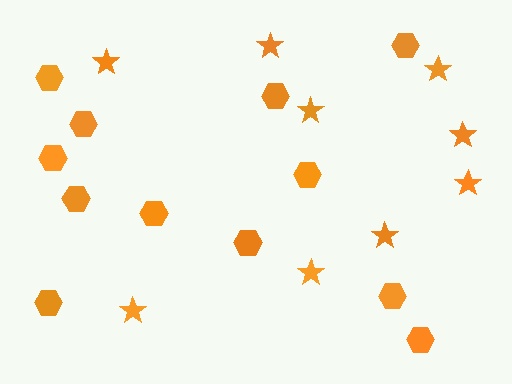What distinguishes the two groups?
There are 2 groups: one group of stars (9) and one group of hexagons (12).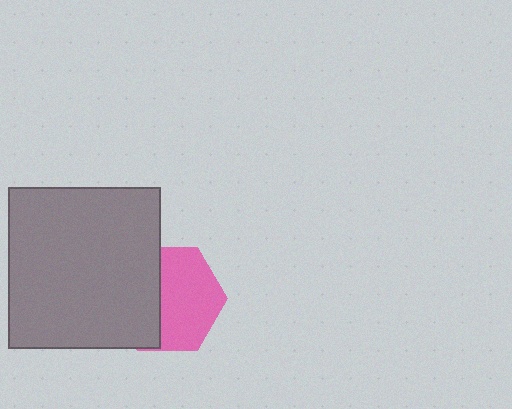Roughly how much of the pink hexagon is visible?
About half of it is visible (roughly 57%).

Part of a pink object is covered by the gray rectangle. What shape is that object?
It is a hexagon.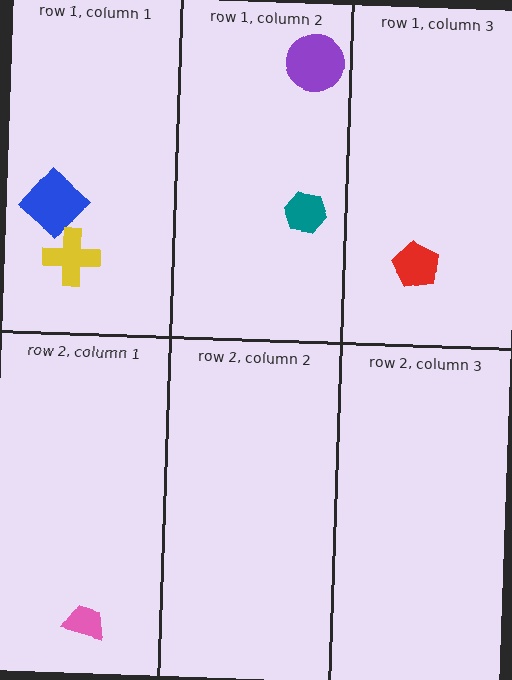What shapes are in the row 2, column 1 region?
The pink trapezoid.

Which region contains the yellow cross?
The row 1, column 1 region.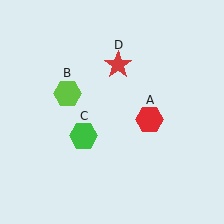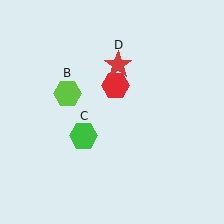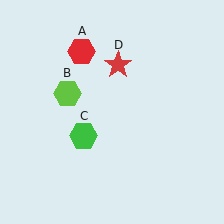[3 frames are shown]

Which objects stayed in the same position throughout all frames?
Lime hexagon (object B) and green hexagon (object C) and red star (object D) remained stationary.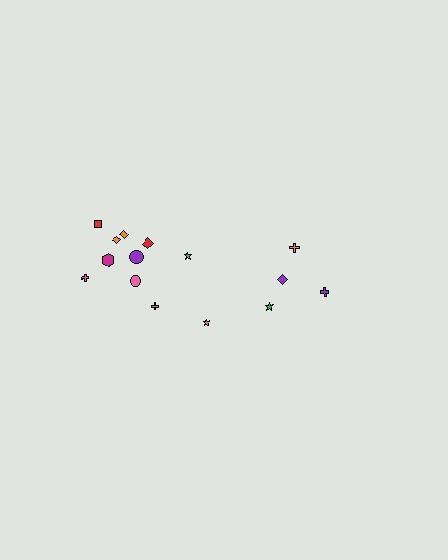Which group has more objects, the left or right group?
The left group.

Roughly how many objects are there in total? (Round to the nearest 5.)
Roughly 15 objects in total.